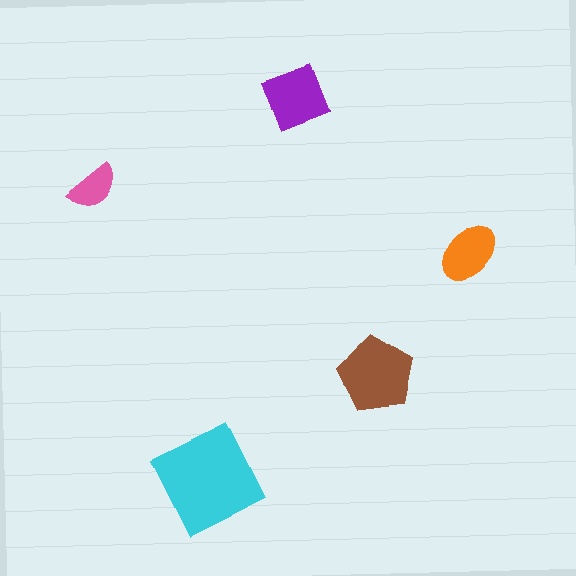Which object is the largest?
The cyan square.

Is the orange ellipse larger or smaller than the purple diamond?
Smaller.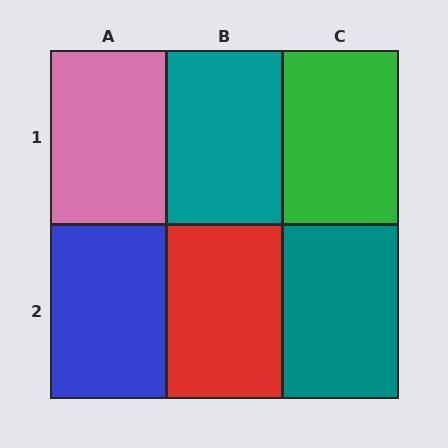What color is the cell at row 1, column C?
Green.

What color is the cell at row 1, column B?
Teal.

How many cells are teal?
2 cells are teal.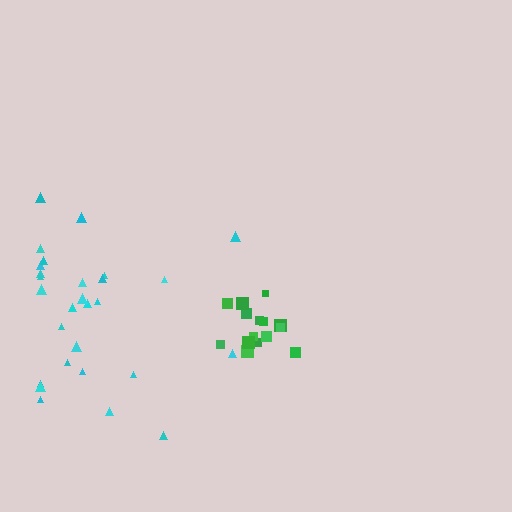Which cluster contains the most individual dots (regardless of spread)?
Cyan (29).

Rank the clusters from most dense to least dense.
green, cyan.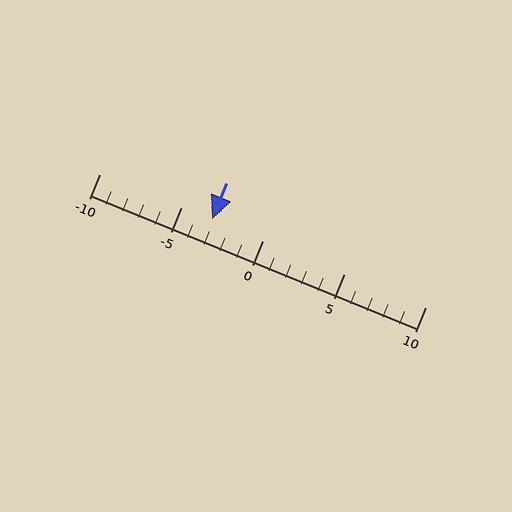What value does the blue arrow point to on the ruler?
The blue arrow points to approximately -3.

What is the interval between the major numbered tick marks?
The major tick marks are spaced 5 units apart.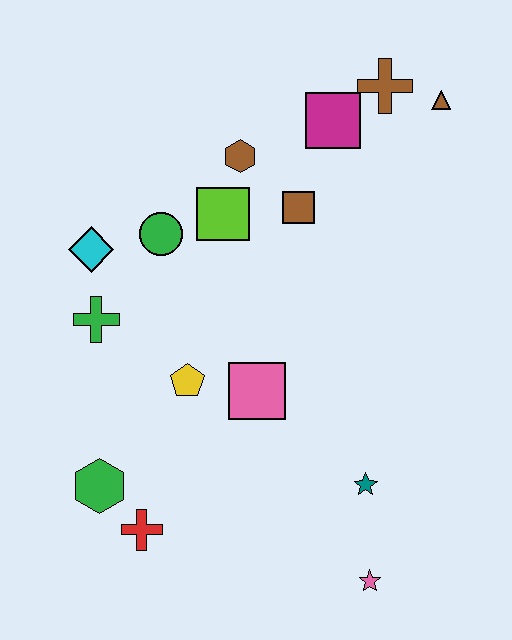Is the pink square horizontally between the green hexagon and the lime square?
No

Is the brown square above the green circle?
Yes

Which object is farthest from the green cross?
The brown triangle is farthest from the green cross.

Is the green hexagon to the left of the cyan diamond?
No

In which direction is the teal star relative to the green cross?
The teal star is to the right of the green cross.